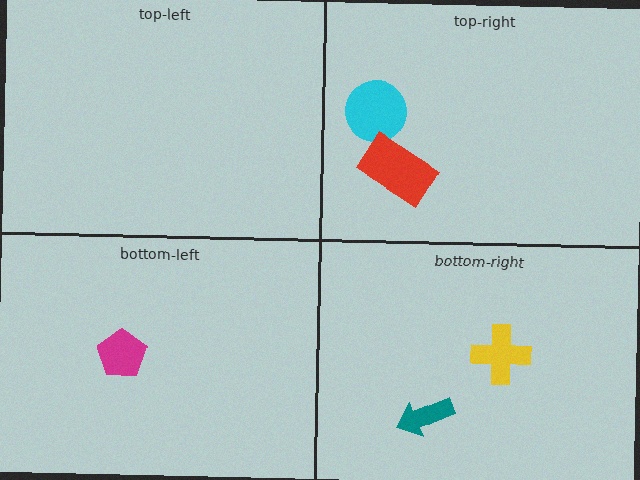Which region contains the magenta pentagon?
The bottom-left region.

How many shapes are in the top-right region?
2.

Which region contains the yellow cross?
The bottom-right region.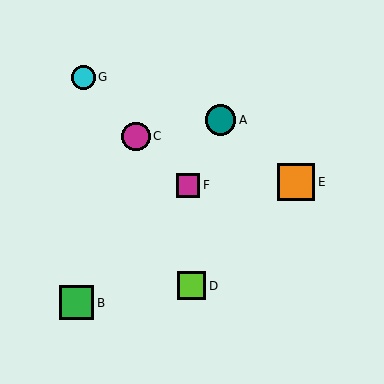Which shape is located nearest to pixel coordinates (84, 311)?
The green square (labeled B) at (77, 303) is nearest to that location.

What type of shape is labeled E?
Shape E is an orange square.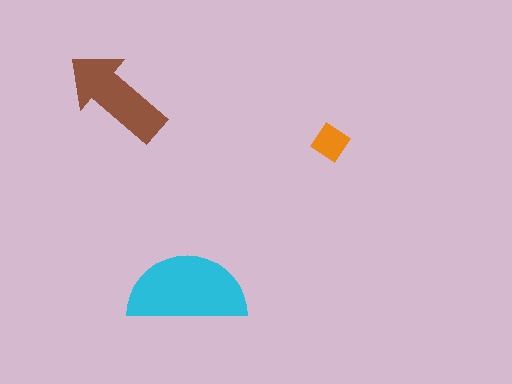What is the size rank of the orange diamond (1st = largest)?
3rd.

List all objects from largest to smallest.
The cyan semicircle, the brown arrow, the orange diamond.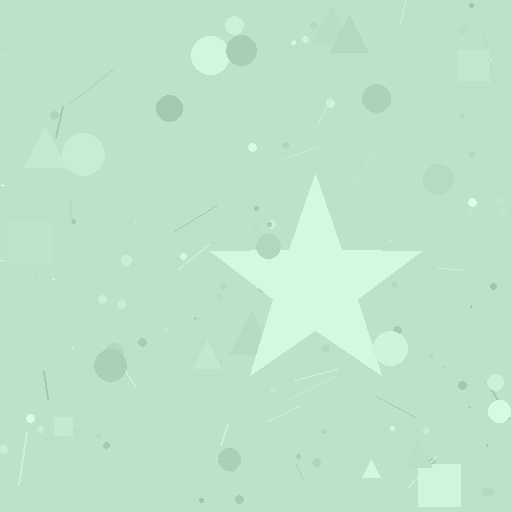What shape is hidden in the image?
A star is hidden in the image.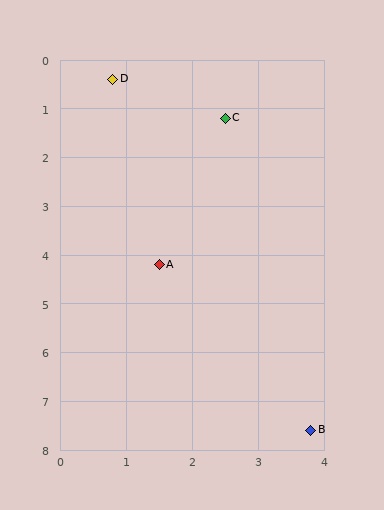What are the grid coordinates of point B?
Point B is at approximately (3.8, 7.6).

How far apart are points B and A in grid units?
Points B and A are about 4.1 grid units apart.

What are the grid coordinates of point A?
Point A is at approximately (1.5, 4.2).